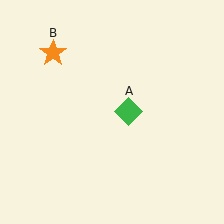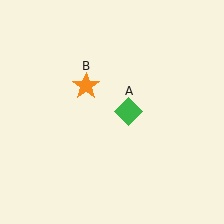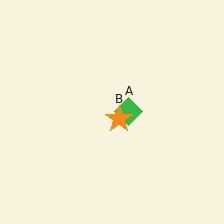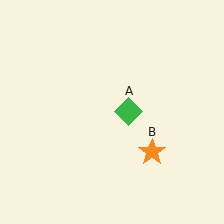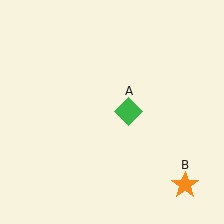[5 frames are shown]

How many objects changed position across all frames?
1 object changed position: orange star (object B).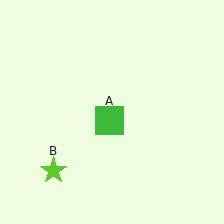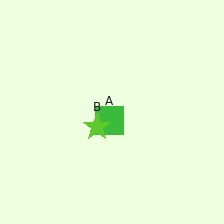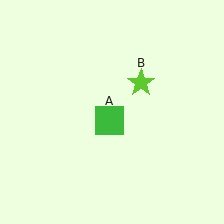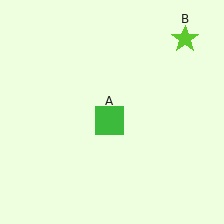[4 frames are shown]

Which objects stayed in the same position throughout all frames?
Green square (object A) remained stationary.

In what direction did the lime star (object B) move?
The lime star (object B) moved up and to the right.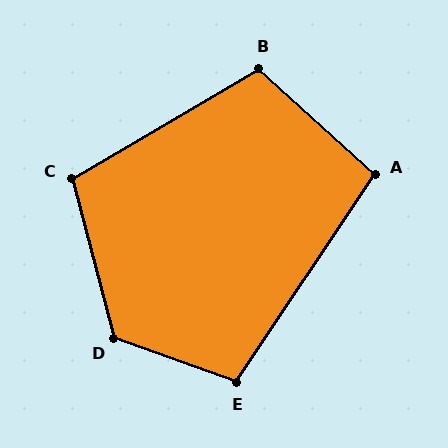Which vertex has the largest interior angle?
D, at approximately 125 degrees.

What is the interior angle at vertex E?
Approximately 104 degrees (obtuse).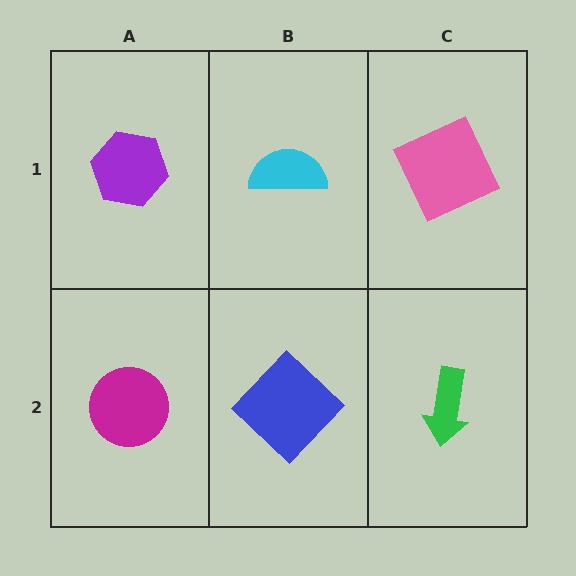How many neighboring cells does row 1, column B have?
3.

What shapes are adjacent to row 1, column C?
A green arrow (row 2, column C), a cyan semicircle (row 1, column B).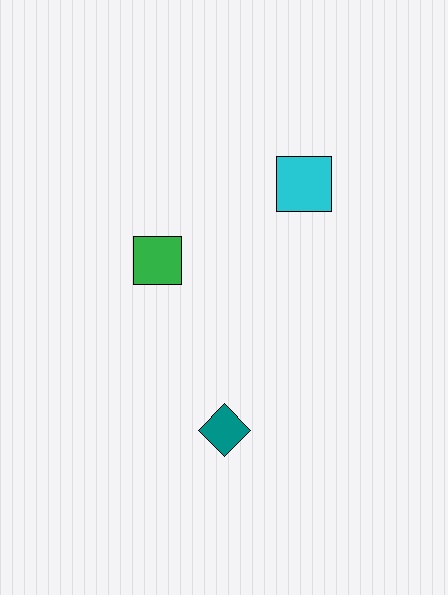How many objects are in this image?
There are 3 objects.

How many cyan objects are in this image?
There is 1 cyan object.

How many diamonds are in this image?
There is 1 diamond.